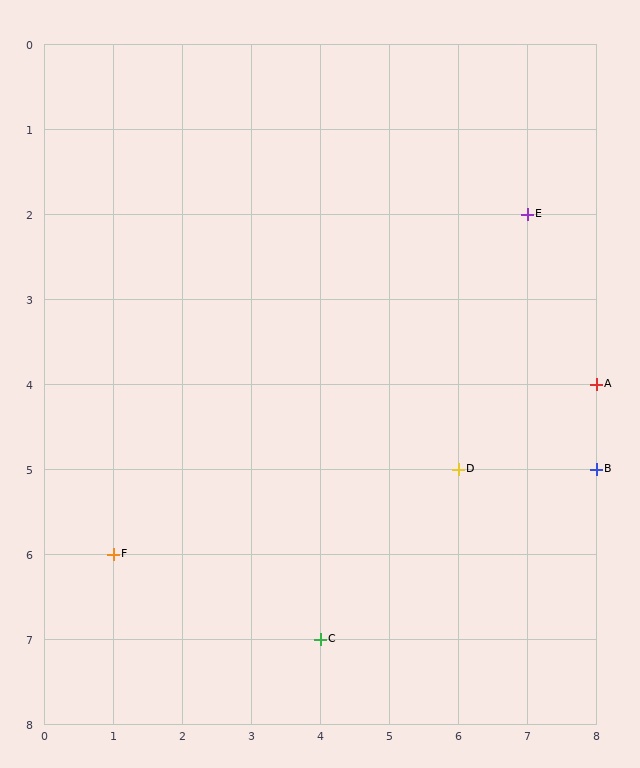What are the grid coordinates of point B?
Point B is at grid coordinates (8, 5).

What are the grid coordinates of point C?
Point C is at grid coordinates (4, 7).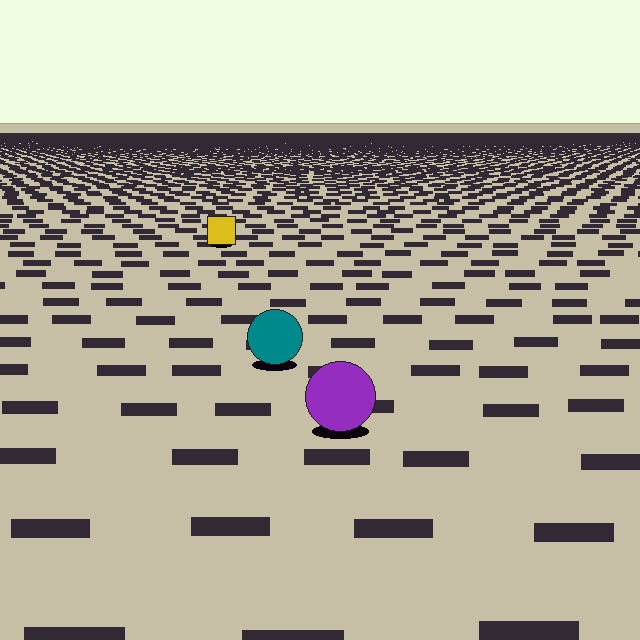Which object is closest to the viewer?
The purple circle is closest. The texture marks near it are larger and more spread out.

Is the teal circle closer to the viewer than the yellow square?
Yes. The teal circle is closer — you can tell from the texture gradient: the ground texture is coarser near it.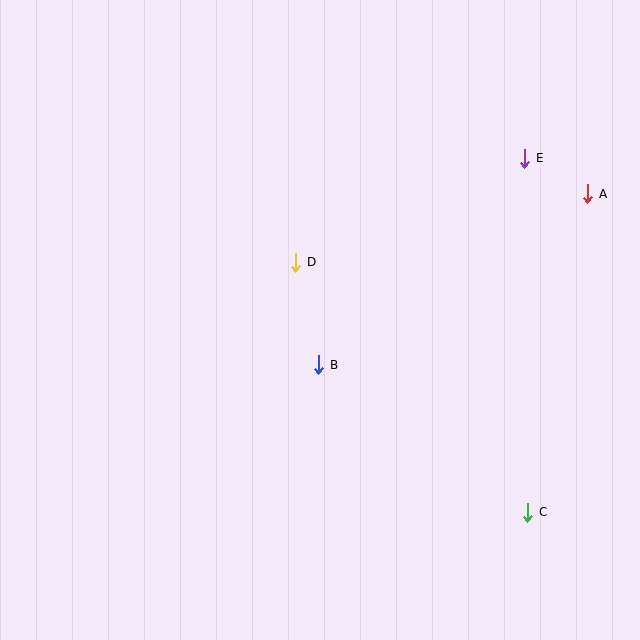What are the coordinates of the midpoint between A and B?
The midpoint between A and B is at (453, 279).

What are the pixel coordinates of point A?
Point A is at (588, 194).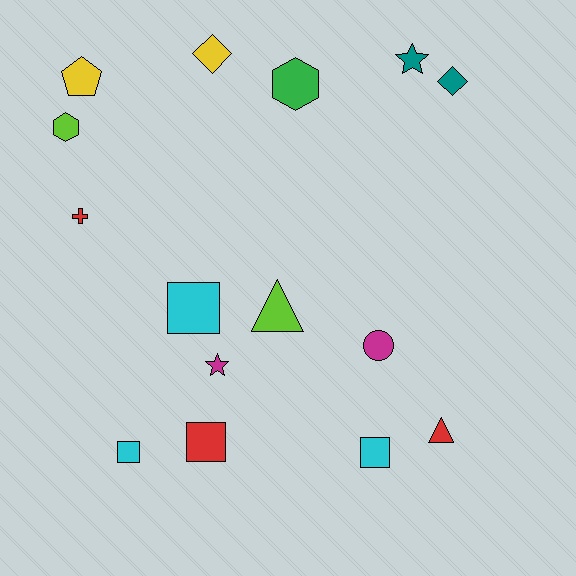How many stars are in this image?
There are 2 stars.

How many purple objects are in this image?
There are no purple objects.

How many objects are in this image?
There are 15 objects.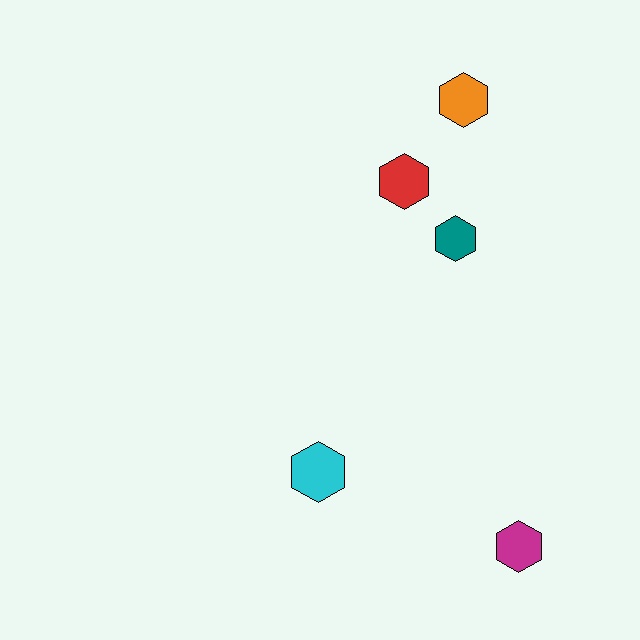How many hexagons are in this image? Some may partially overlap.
There are 5 hexagons.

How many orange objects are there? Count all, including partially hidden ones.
There is 1 orange object.